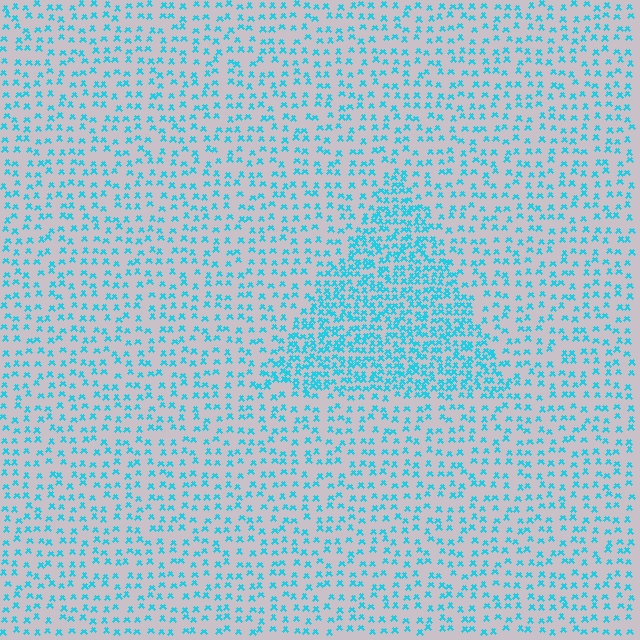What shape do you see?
I see a triangle.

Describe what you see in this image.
The image contains small cyan elements arranged at two different densities. A triangle-shaped region is visible where the elements are more densely packed than the surrounding area.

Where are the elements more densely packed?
The elements are more densely packed inside the triangle boundary.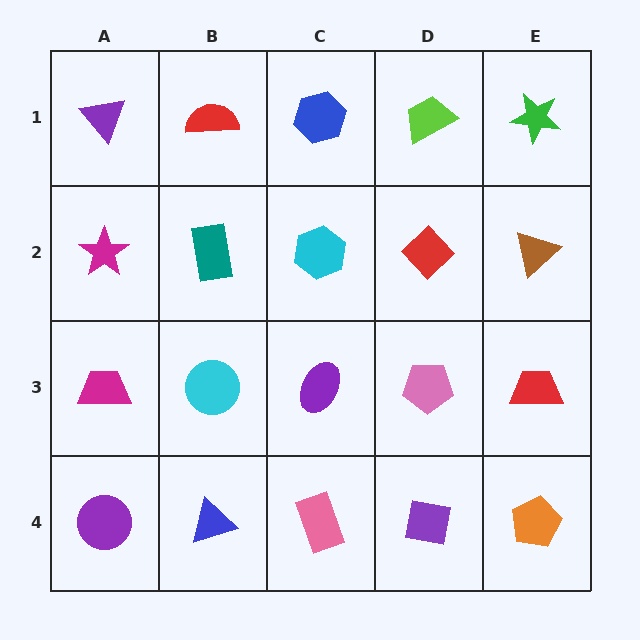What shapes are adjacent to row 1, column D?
A red diamond (row 2, column D), a blue hexagon (row 1, column C), a green star (row 1, column E).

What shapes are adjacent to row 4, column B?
A cyan circle (row 3, column B), a purple circle (row 4, column A), a pink rectangle (row 4, column C).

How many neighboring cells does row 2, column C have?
4.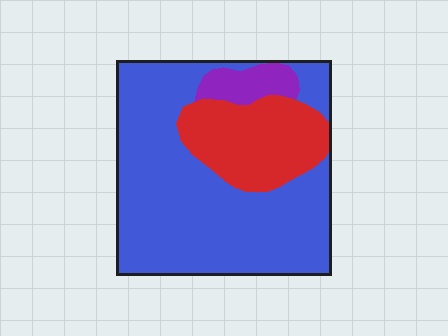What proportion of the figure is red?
Red covers roughly 25% of the figure.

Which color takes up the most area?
Blue, at roughly 70%.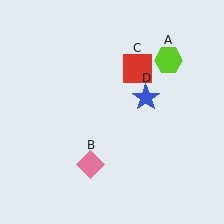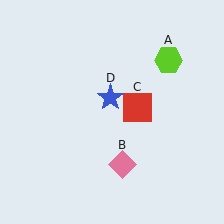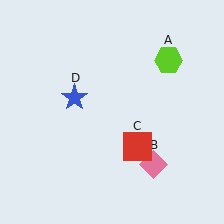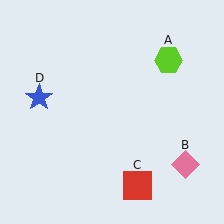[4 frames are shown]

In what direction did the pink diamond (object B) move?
The pink diamond (object B) moved right.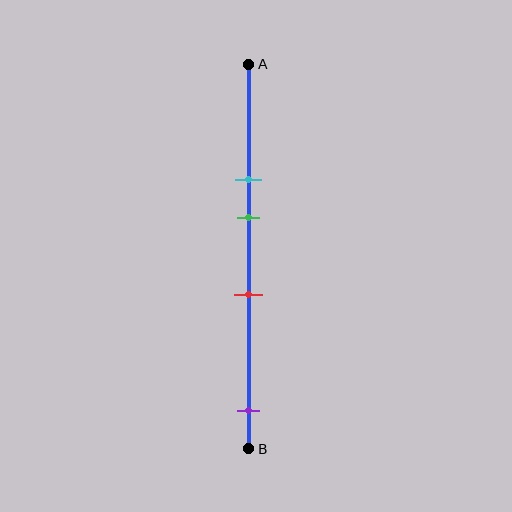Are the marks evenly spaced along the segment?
No, the marks are not evenly spaced.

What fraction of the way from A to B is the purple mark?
The purple mark is approximately 90% (0.9) of the way from A to B.